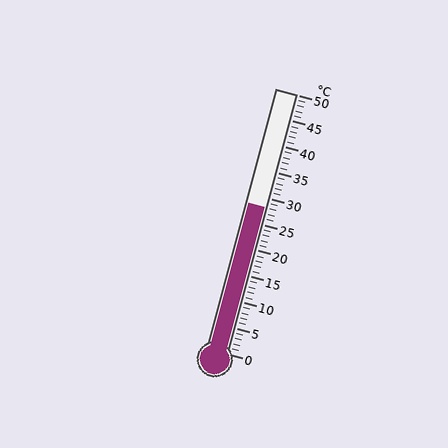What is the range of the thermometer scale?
The thermometer scale ranges from 0°C to 50°C.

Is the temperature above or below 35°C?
The temperature is below 35°C.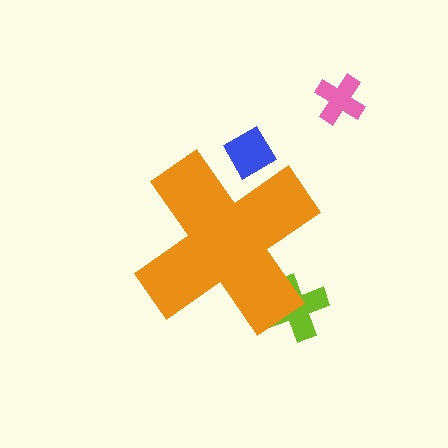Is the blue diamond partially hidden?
Yes, the blue diamond is partially hidden behind the orange cross.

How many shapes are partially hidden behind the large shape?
2 shapes are partially hidden.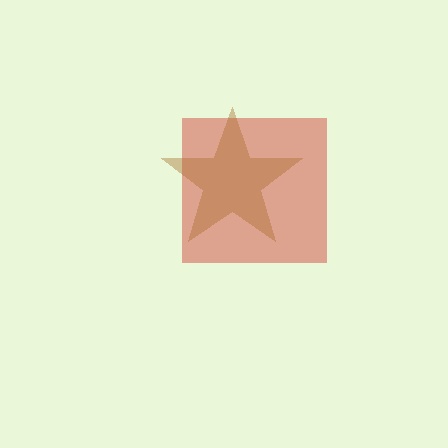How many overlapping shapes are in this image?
There are 2 overlapping shapes in the image.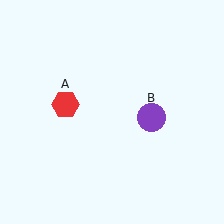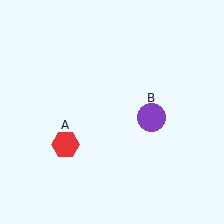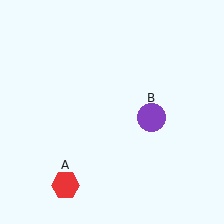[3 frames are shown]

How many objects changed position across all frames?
1 object changed position: red hexagon (object A).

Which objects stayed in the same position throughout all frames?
Purple circle (object B) remained stationary.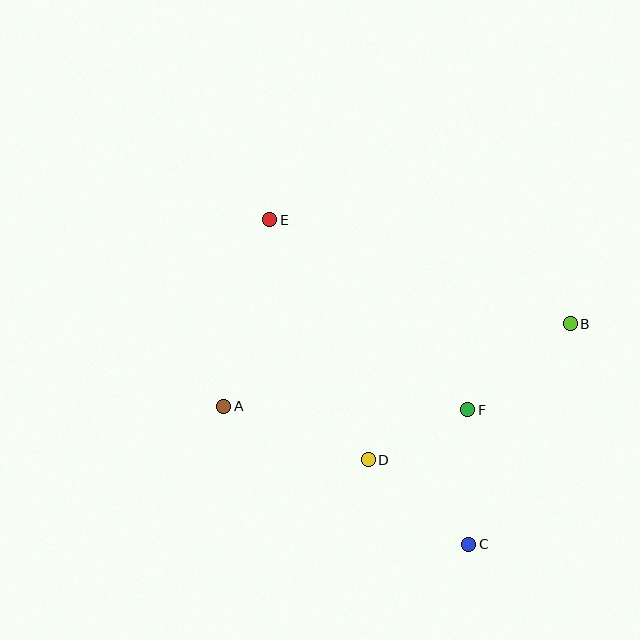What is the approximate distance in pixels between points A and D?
The distance between A and D is approximately 154 pixels.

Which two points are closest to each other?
Points D and F are closest to each other.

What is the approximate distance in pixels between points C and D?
The distance between C and D is approximately 131 pixels.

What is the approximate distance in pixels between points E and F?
The distance between E and F is approximately 274 pixels.